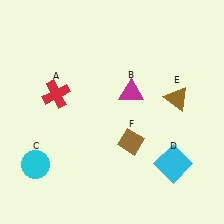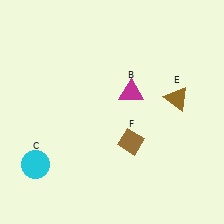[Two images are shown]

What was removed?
The red cross (A), the cyan square (D) were removed in Image 2.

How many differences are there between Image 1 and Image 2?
There are 2 differences between the two images.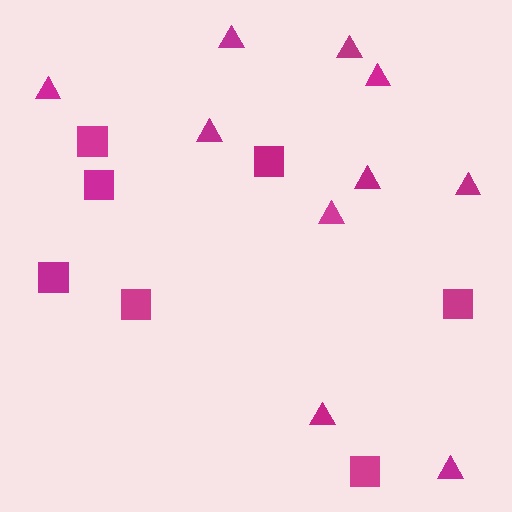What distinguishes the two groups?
There are 2 groups: one group of squares (7) and one group of triangles (10).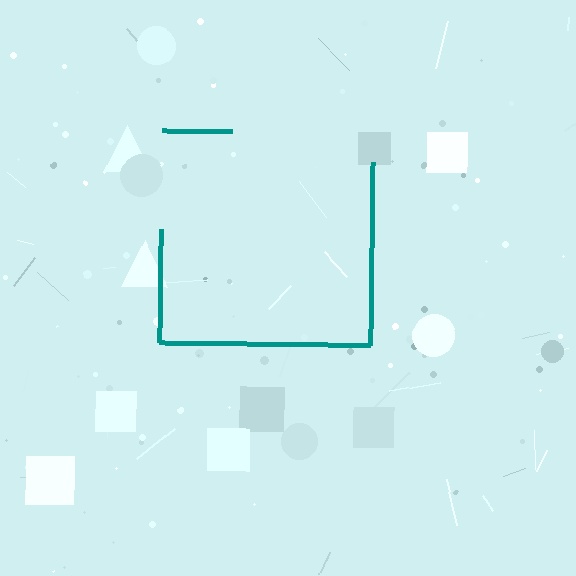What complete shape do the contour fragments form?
The contour fragments form a square.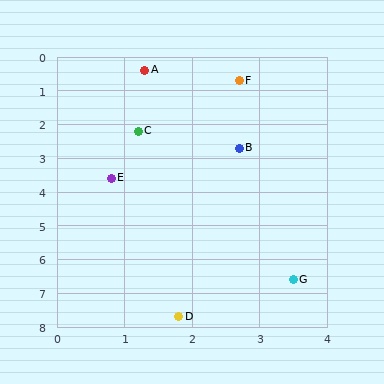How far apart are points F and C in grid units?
Points F and C are about 2.1 grid units apart.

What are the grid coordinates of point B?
Point B is at approximately (2.7, 2.7).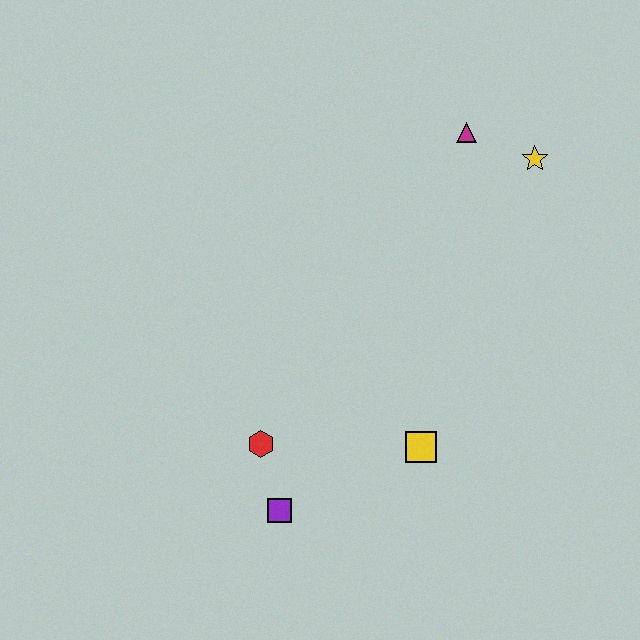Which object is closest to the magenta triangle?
The yellow star is closest to the magenta triangle.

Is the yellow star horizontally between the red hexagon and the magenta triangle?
No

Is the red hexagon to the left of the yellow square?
Yes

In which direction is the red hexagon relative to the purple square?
The red hexagon is above the purple square.